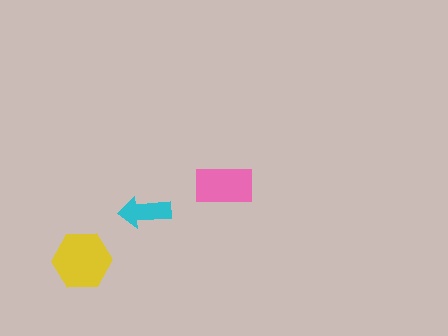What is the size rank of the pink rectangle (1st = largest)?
2nd.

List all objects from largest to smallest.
The yellow hexagon, the pink rectangle, the cyan arrow.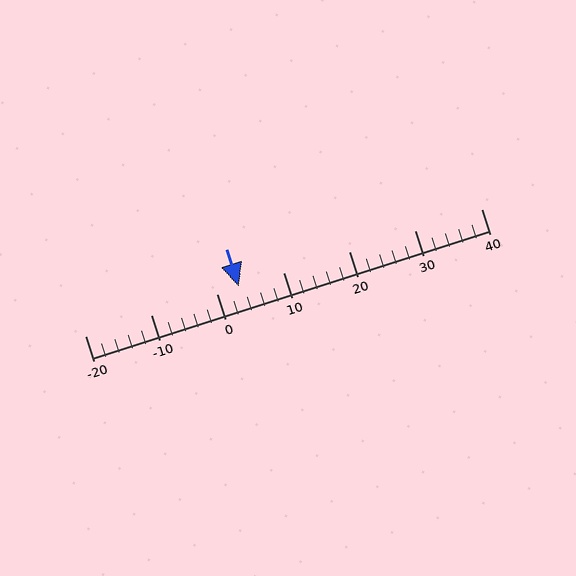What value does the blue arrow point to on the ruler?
The blue arrow points to approximately 3.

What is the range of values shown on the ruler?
The ruler shows values from -20 to 40.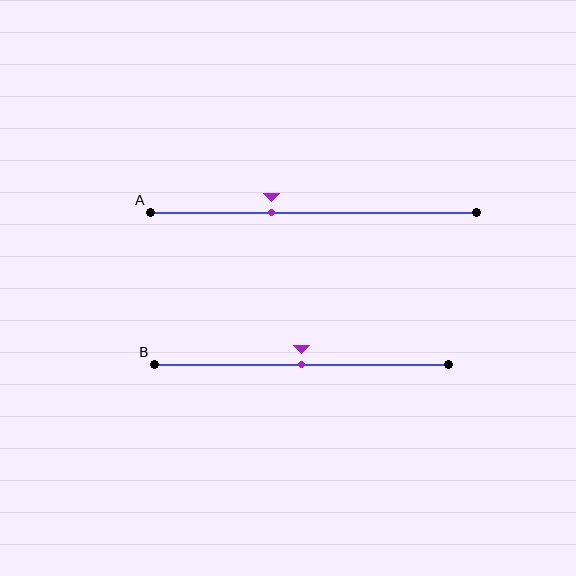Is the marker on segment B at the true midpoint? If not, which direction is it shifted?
Yes, the marker on segment B is at the true midpoint.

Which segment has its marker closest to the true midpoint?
Segment B has its marker closest to the true midpoint.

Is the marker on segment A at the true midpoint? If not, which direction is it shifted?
No, the marker on segment A is shifted to the left by about 13% of the segment length.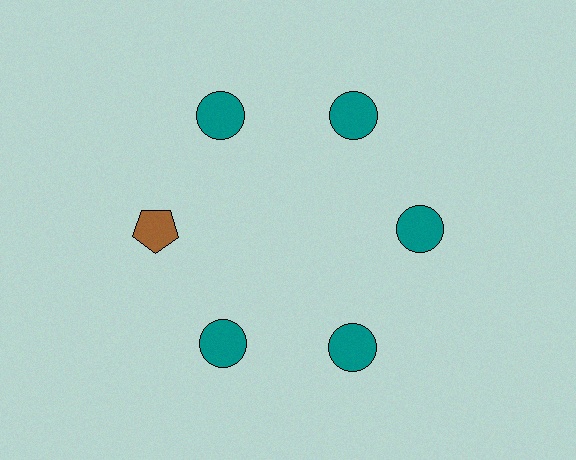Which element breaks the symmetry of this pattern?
The brown pentagon at roughly the 9 o'clock position breaks the symmetry. All other shapes are teal circles.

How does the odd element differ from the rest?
It differs in both color (brown instead of teal) and shape (pentagon instead of circle).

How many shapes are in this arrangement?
There are 6 shapes arranged in a ring pattern.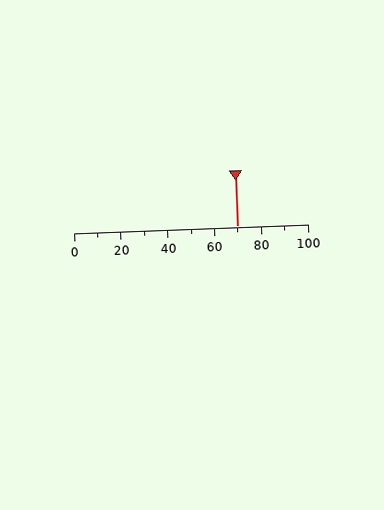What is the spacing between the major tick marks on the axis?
The major ticks are spaced 20 apart.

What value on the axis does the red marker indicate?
The marker indicates approximately 70.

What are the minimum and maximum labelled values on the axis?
The axis runs from 0 to 100.